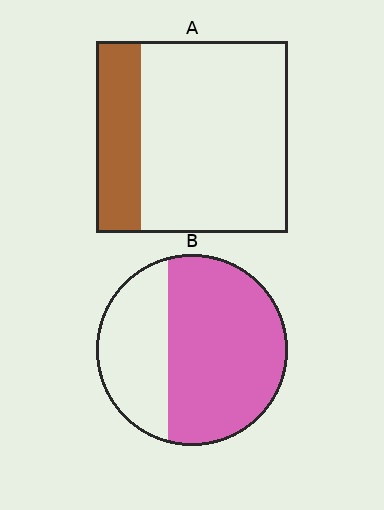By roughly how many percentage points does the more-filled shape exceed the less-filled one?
By roughly 40 percentage points (B over A).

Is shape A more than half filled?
No.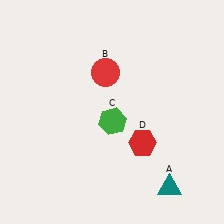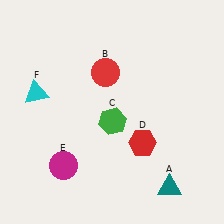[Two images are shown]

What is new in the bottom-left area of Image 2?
A magenta circle (E) was added in the bottom-left area of Image 2.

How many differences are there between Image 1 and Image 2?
There are 2 differences between the two images.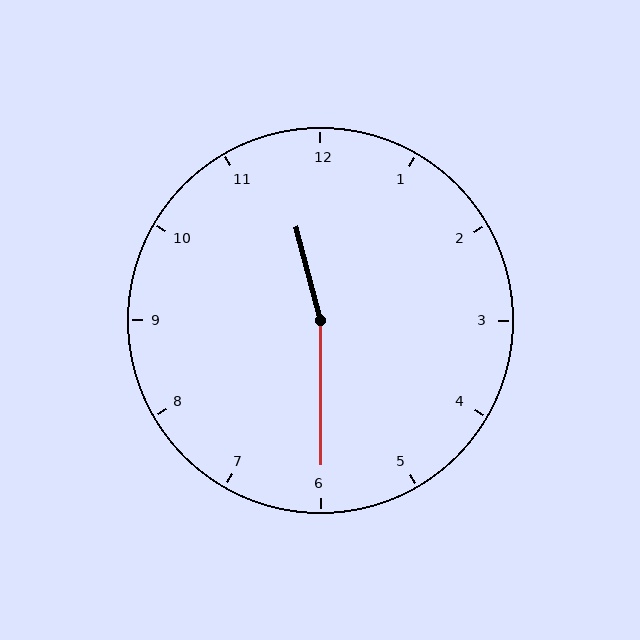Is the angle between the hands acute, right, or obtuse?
It is obtuse.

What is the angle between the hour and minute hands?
Approximately 165 degrees.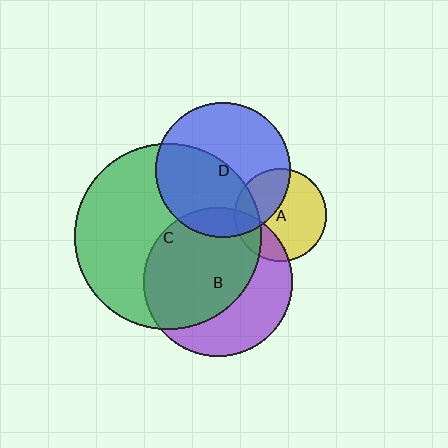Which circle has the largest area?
Circle C (green).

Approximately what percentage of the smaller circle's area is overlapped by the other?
Approximately 65%.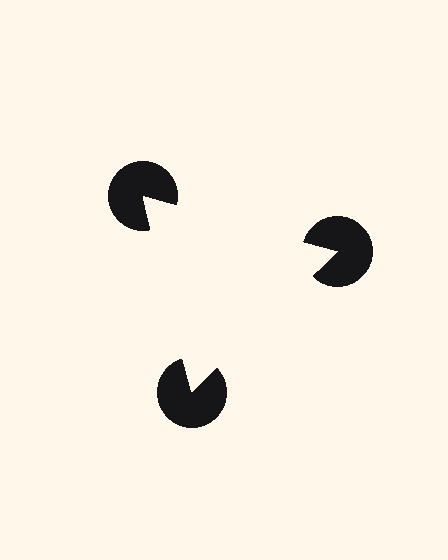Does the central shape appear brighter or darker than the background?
It typically appears slightly brighter than the background, even though no actual brightness change is drawn.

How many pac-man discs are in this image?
There are 3 — one at each vertex of the illusory triangle.